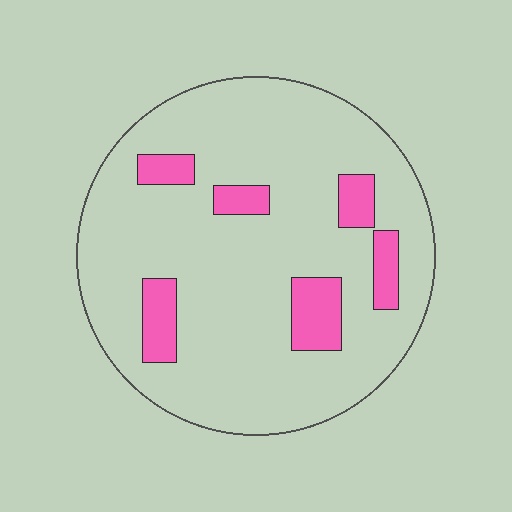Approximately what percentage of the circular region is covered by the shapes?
Approximately 15%.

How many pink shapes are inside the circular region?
6.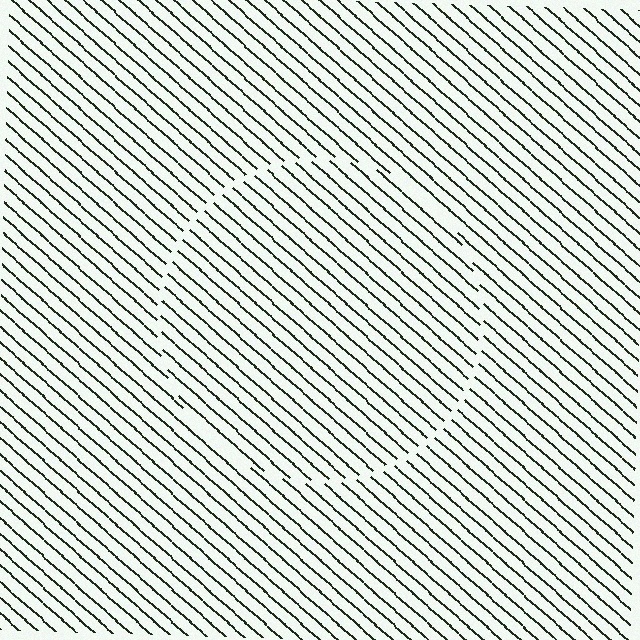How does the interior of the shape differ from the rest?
The interior of the shape contains the same grating, shifted by half a period — the contour is defined by the phase discontinuity where line-ends from the inner and outer gratings abut.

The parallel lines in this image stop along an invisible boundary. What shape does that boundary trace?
An illusory circle. The interior of the shape contains the same grating, shifted by half a period — the contour is defined by the phase discontinuity where line-ends from the inner and outer gratings abut.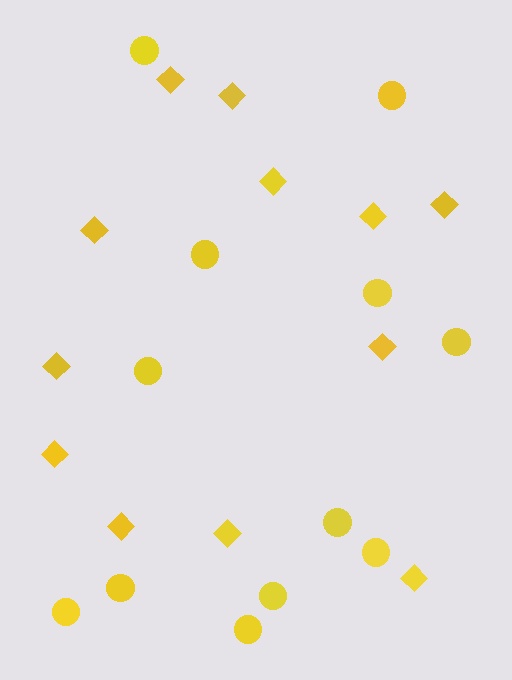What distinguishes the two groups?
There are 2 groups: one group of circles (12) and one group of diamonds (12).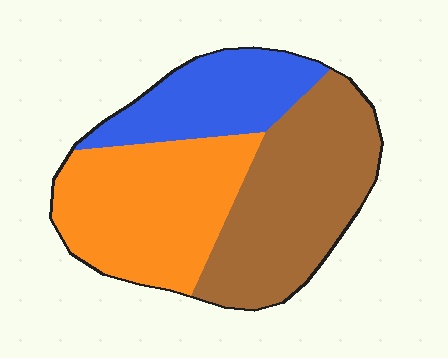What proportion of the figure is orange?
Orange covers around 35% of the figure.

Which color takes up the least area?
Blue, at roughly 25%.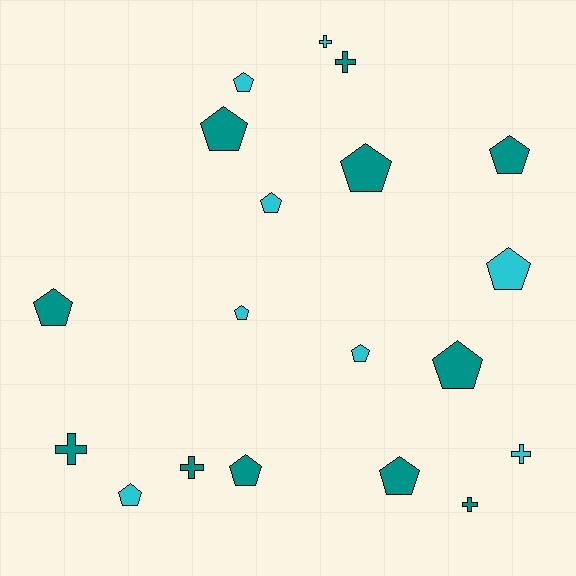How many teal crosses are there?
There are 4 teal crosses.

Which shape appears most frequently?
Pentagon, with 13 objects.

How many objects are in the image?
There are 19 objects.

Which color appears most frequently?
Teal, with 11 objects.